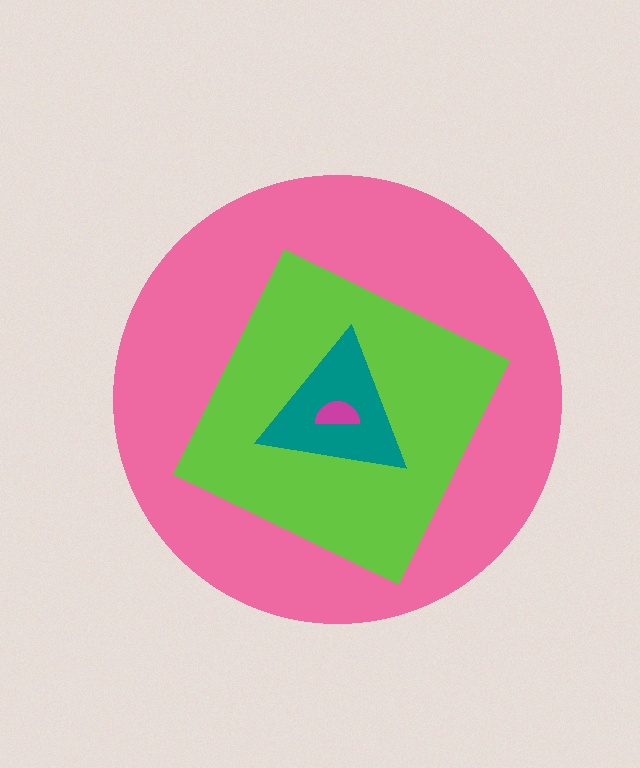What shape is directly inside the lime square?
The teal triangle.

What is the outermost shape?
The pink circle.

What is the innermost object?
The magenta semicircle.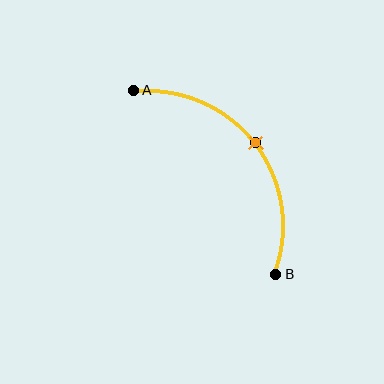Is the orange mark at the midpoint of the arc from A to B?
Yes. The orange mark lies on the arc at equal arc-length from both A and B — it is the arc midpoint.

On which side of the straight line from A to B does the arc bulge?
The arc bulges above and to the right of the straight line connecting A and B.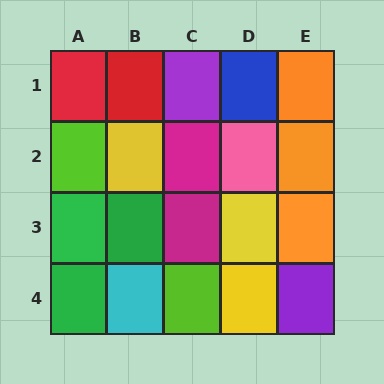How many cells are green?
3 cells are green.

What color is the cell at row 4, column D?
Yellow.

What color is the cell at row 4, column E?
Purple.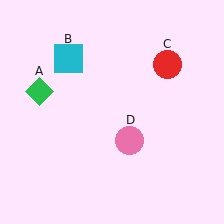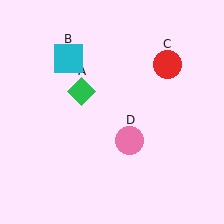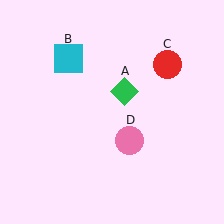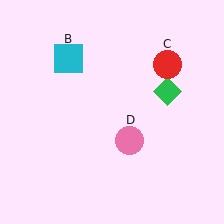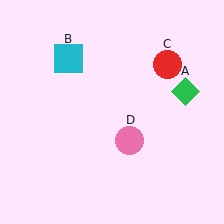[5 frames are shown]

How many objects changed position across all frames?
1 object changed position: green diamond (object A).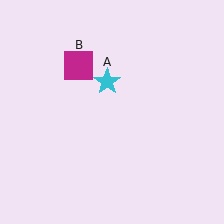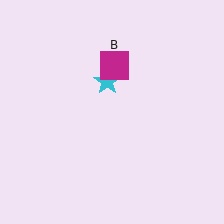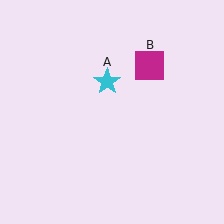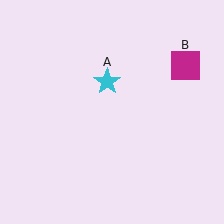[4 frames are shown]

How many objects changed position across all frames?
1 object changed position: magenta square (object B).